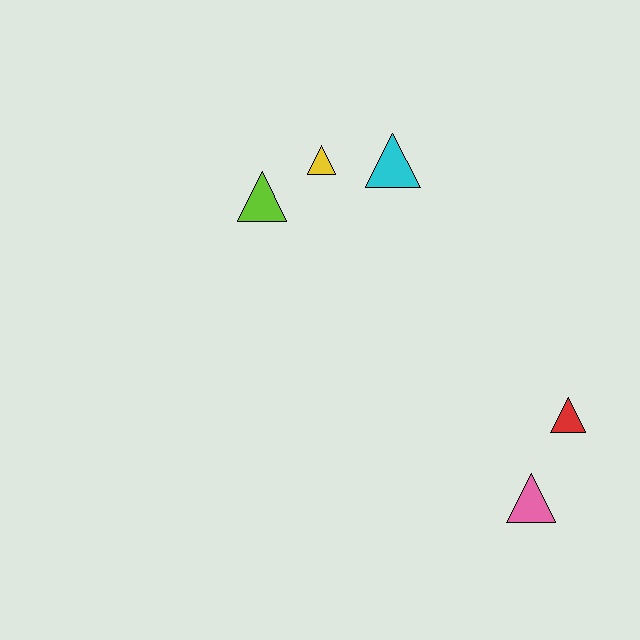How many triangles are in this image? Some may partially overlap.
There are 5 triangles.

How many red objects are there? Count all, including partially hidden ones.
There is 1 red object.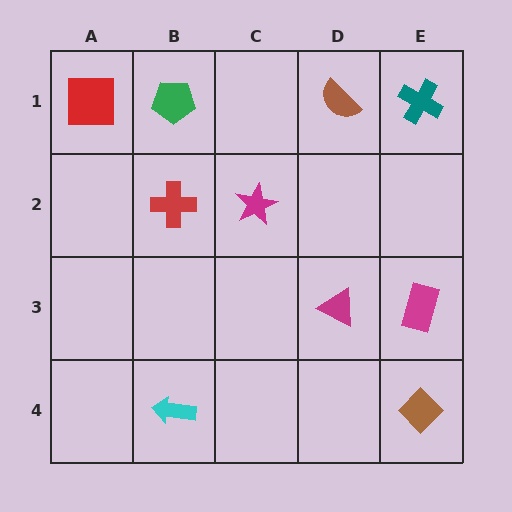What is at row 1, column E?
A teal cross.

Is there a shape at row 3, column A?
No, that cell is empty.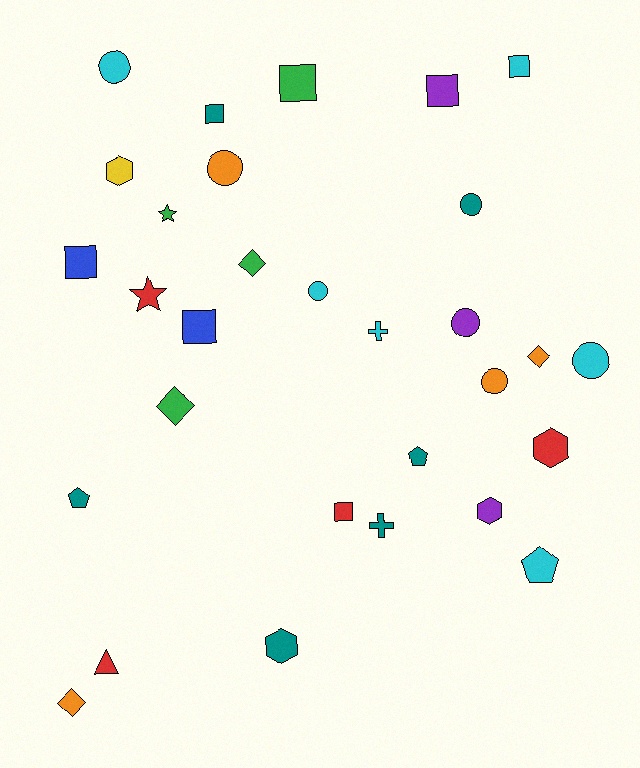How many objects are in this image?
There are 30 objects.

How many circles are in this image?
There are 7 circles.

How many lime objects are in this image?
There are no lime objects.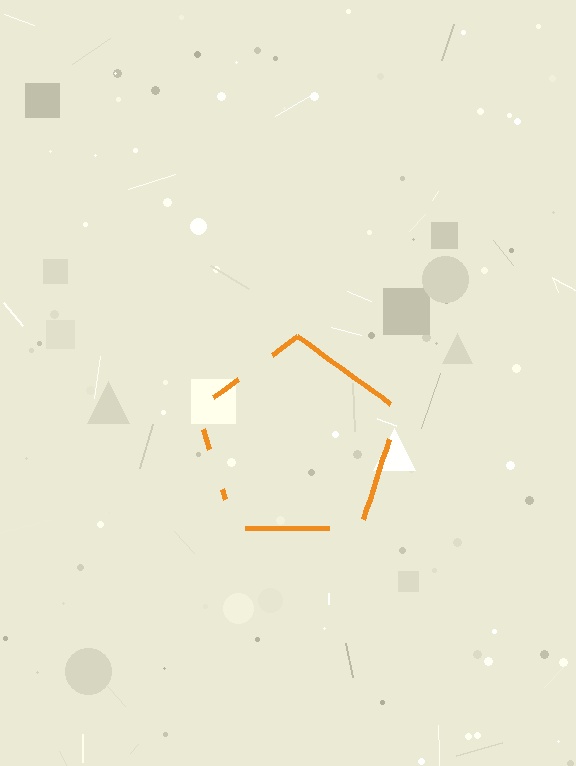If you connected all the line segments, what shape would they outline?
They would outline a pentagon.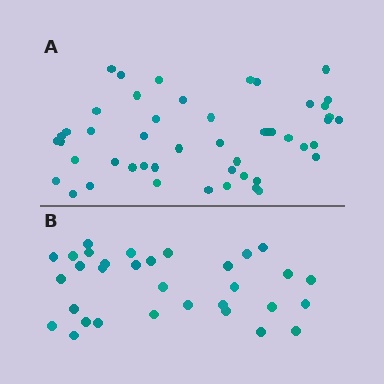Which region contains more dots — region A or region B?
Region A (the top region) has more dots.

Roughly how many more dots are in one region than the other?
Region A has approximately 15 more dots than region B.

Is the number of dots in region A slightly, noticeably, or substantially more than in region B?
Region A has substantially more. The ratio is roughly 1.5 to 1.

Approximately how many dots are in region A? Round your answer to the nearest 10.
About 50 dots. (The exact count is 49, which rounds to 50.)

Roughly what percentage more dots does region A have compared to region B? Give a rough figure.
About 55% more.